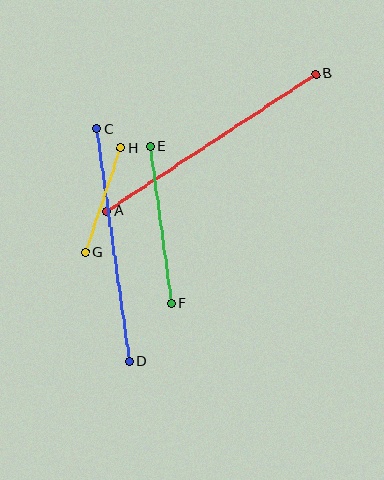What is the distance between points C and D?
The distance is approximately 235 pixels.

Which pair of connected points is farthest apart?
Points A and B are farthest apart.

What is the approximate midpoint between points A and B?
The midpoint is at approximately (211, 143) pixels.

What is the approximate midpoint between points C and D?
The midpoint is at approximately (113, 245) pixels.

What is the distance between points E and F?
The distance is approximately 158 pixels.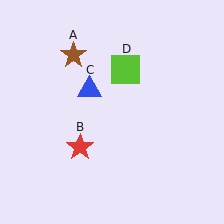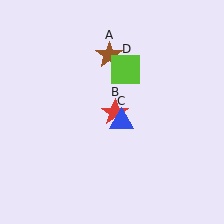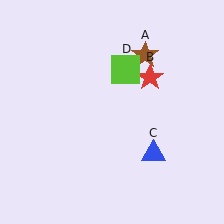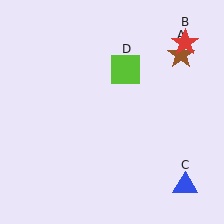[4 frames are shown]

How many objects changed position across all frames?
3 objects changed position: brown star (object A), red star (object B), blue triangle (object C).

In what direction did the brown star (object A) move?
The brown star (object A) moved right.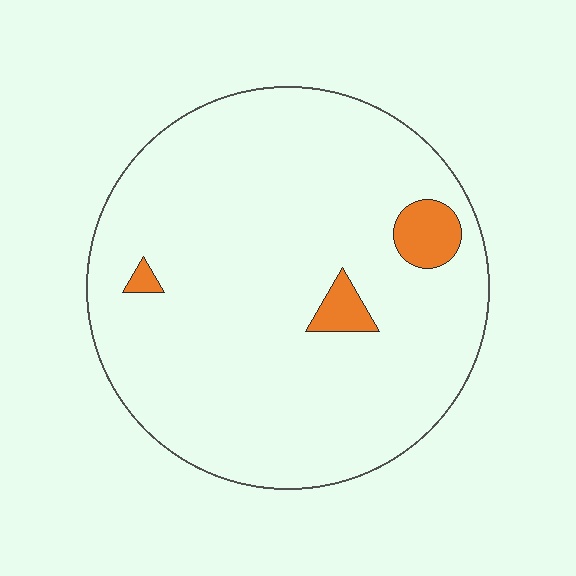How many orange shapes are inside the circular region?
3.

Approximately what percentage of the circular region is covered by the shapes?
Approximately 5%.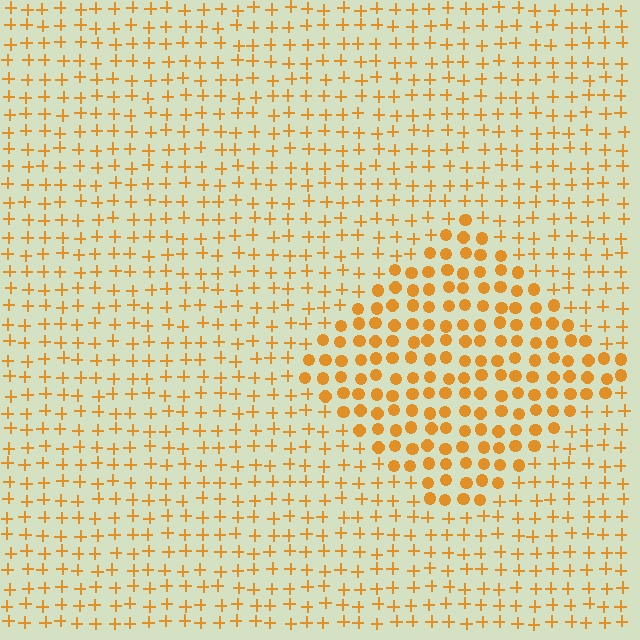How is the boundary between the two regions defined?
The boundary is defined by a change in element shape: circles inside vs. plus signs outside. All elements share the same color and spacing.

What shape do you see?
I see a diamond.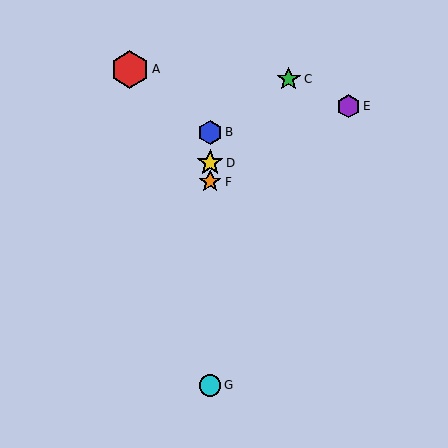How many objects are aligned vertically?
4 objects (B, D, F, G) are aligned vertically.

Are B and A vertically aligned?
No, B is at x≈210 and A is at x≈130.